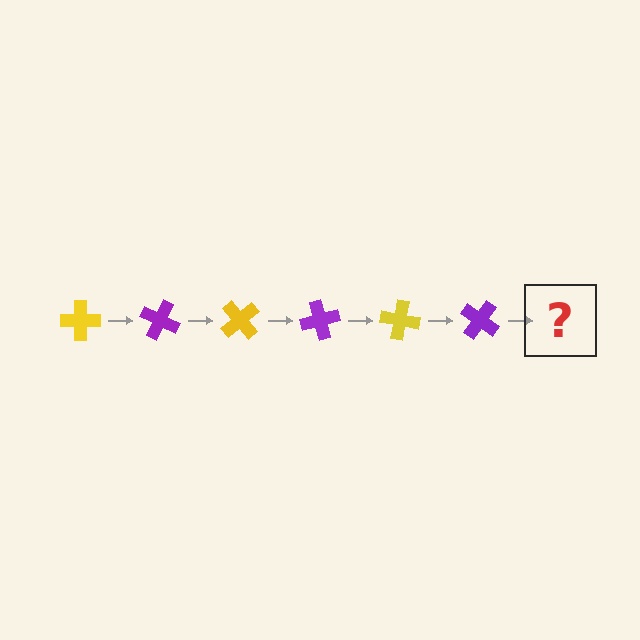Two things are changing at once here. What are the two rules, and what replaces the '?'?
The two rules are that it rotates 25 degrees each step and the color cycles through yellow and purple. The '?' should be a yellow cross, rotated 150 degrees from the start.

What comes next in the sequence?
The next element should be a yellow cross, rotated 150 degrees from the start.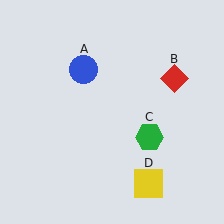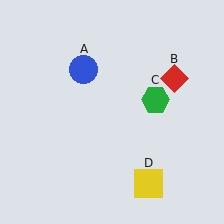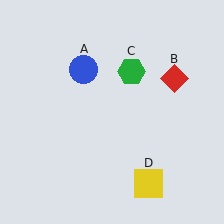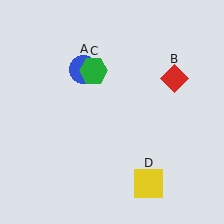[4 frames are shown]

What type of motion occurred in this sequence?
The green hexagon (object C) rotated counterclockwise around the center of the scene.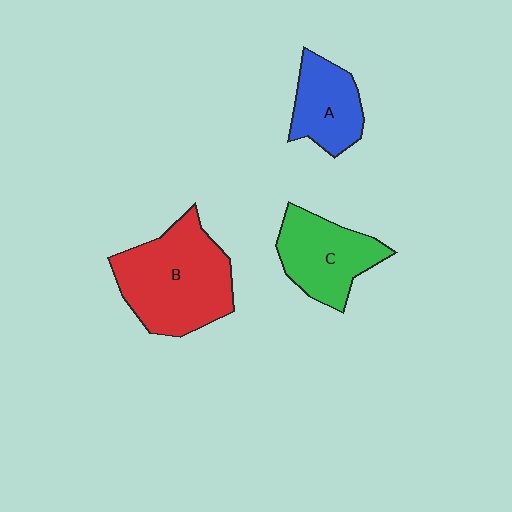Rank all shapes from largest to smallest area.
From largest to smallest: B (red), C (green), A (blue).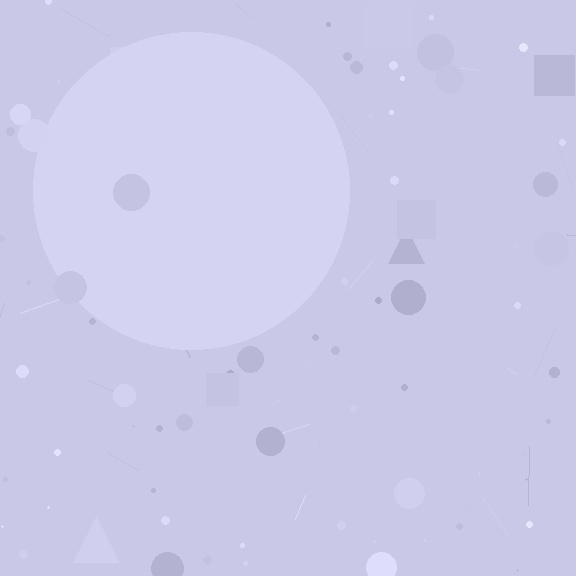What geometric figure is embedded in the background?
A circle is embedded in the background.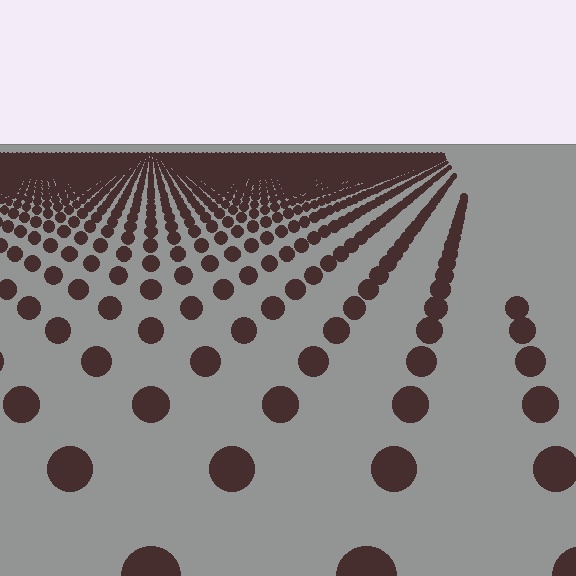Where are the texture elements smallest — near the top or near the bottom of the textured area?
Near the top.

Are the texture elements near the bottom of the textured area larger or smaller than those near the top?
Larger. Near the bottom, elements are closer to the viewer and appear at a bigger on-screen size.